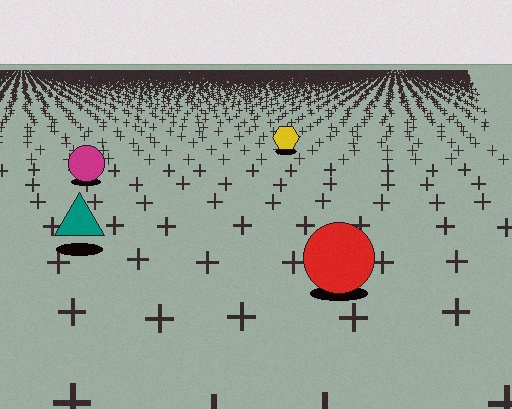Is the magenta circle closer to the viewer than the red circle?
No. The red circle is closer — you can tell from the texture gradient: the ground texture is coarser near it.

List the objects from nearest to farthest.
From nearest to farthest: the red circle, the teal triangle, the magenta circle, the yellow hexagon.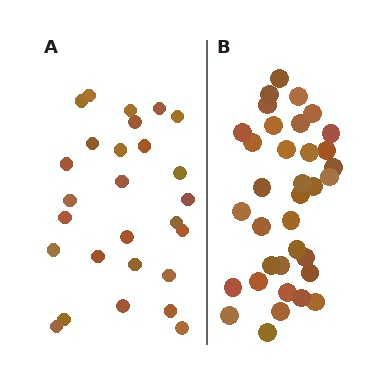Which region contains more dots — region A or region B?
Region B (the right region) has more dots.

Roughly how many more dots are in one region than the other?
Region B has roughly 8 or so more dots than region A.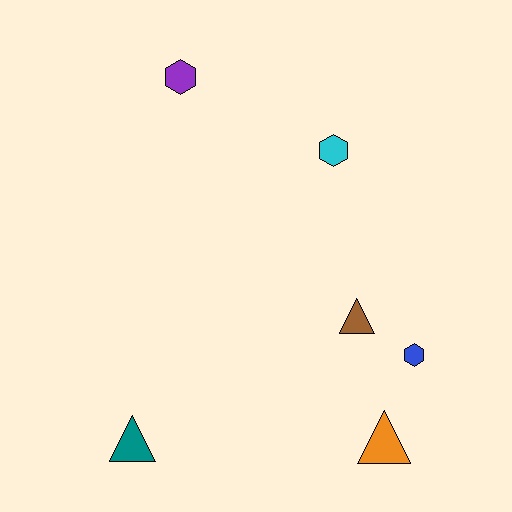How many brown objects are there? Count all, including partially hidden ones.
There is 1 brown object.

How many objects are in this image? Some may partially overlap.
There are 6 objects.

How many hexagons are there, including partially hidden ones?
There are 3 hexagons.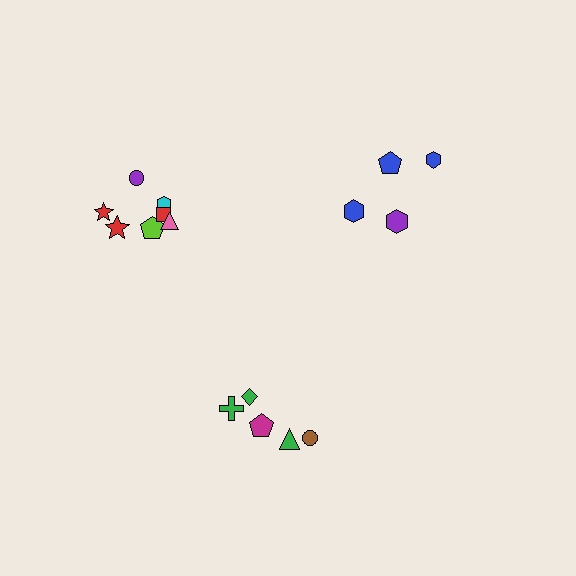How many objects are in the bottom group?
There are 5 objects.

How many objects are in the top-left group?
There are 7 objects.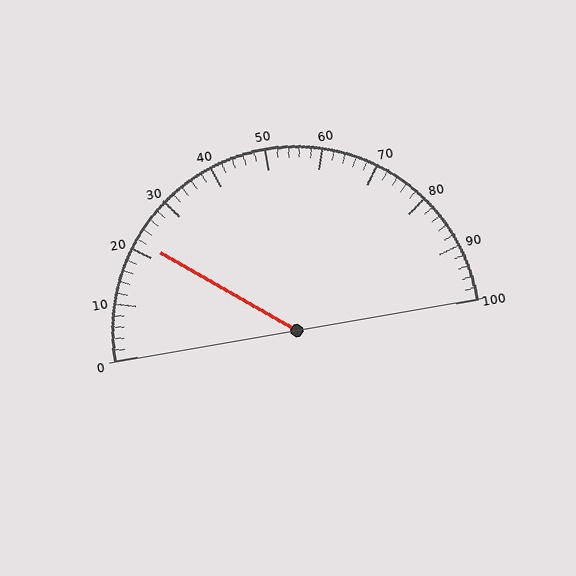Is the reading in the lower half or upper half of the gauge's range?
The reading is in the lower half of the range (0 to 100).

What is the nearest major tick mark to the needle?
The nearest major tick mark is 20.